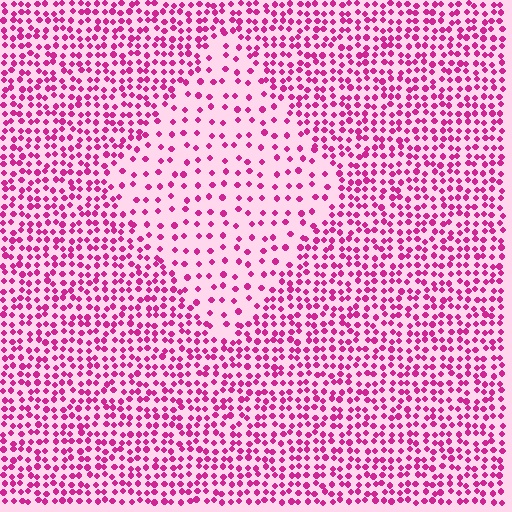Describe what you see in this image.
The image contains small magenta elements arranged at two different densities. A diamond-shaped region is visible where the elements are less densely packed than the surrounding area.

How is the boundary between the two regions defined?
The boundary is defined by a change in element density (approximately 2.3x ratio). All elements are the same color, size, and shape.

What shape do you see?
I see a diamond.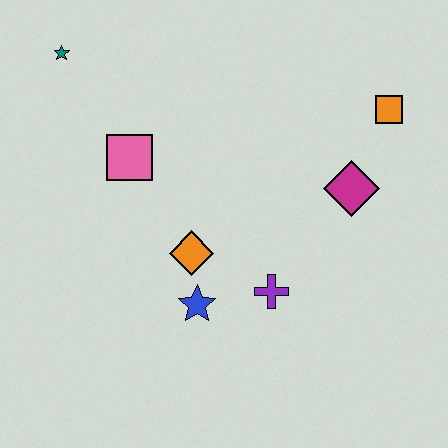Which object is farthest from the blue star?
The teal star is farthest from the blue star.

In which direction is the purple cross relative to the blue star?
The purple cross is to the right of the blue star.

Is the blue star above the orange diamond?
No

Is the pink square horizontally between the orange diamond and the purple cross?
No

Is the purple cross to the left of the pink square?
No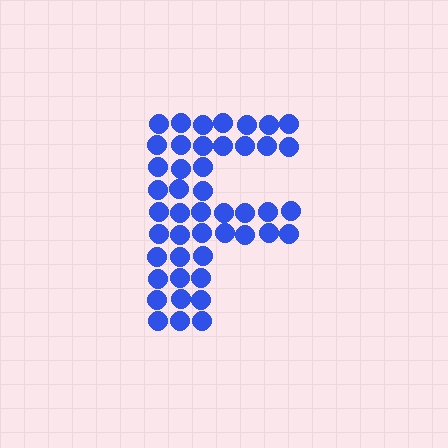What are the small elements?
The small elements are circles.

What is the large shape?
The large shape is the letter F.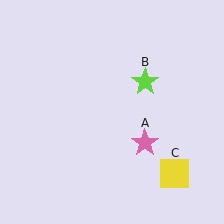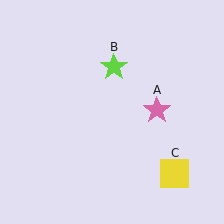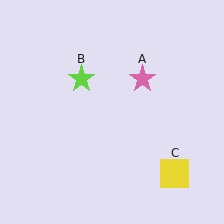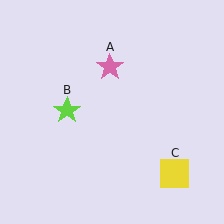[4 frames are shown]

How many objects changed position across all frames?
2 objects changed position: pink star (object A), lime star (object B).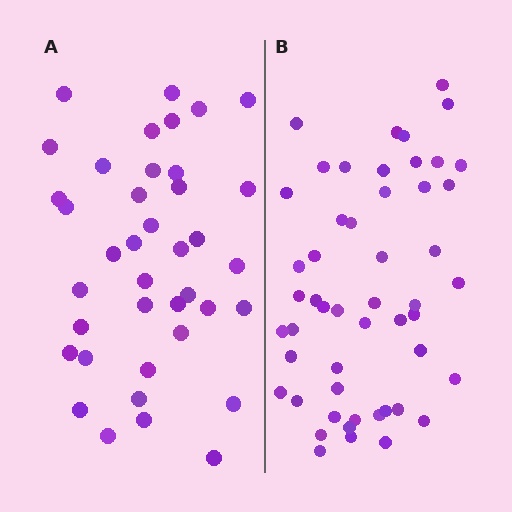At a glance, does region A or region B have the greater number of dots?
Region B (the right region) has more dots.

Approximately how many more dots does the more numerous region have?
Region B has roughly 12 or so more dots than region A.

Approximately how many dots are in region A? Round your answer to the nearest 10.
About 40 dots. (The exact count is 39, which rounds to 40.)